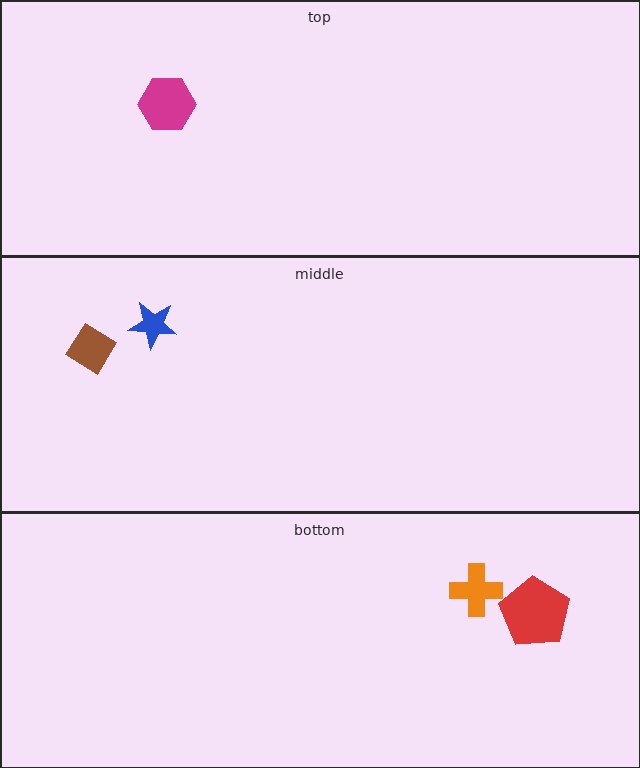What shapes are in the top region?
The magenta hexagon.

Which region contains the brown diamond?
The middle region.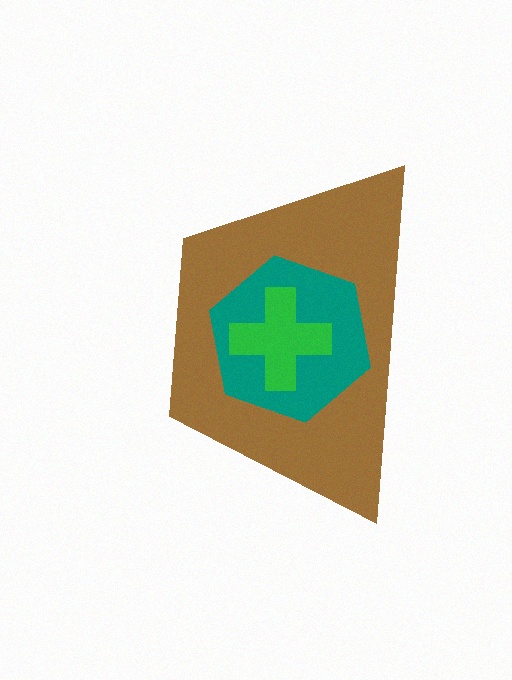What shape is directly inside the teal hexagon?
The green cross.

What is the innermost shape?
The green cross.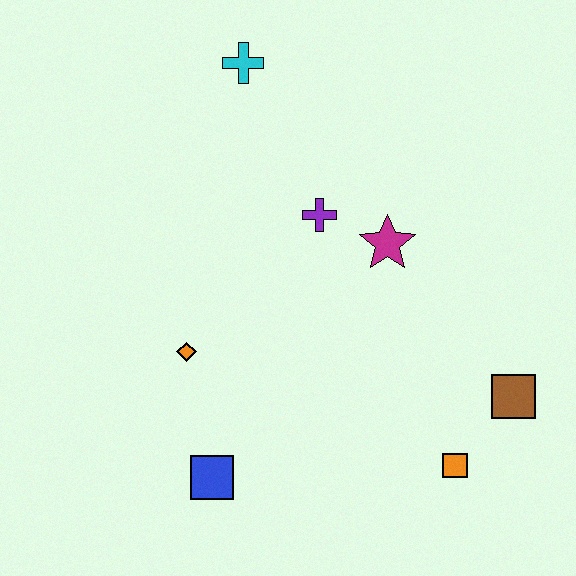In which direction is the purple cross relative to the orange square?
The purple cross is above the orange square.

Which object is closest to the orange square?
The brown square is closest to the orange square.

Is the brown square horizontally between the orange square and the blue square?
No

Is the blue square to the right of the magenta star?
No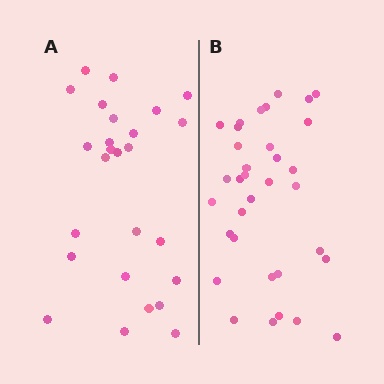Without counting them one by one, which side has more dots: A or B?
Region B (the right region) has more dots.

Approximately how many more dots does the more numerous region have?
Region B has roughly 8 or so more dots than region A.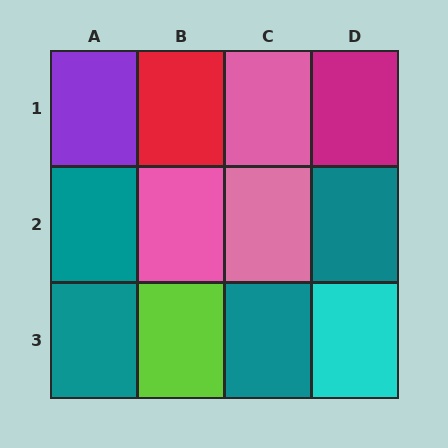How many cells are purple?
1 cell is purple.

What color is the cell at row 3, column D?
Cyan.